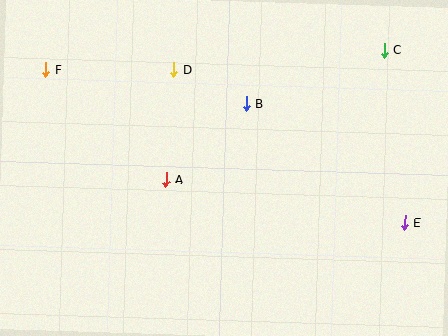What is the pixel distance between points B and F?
The distance between B and F is 204 pixels.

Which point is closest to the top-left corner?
Point F is closest to the top-left corner.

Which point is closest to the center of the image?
Point A at (166, 180) is closest to the center.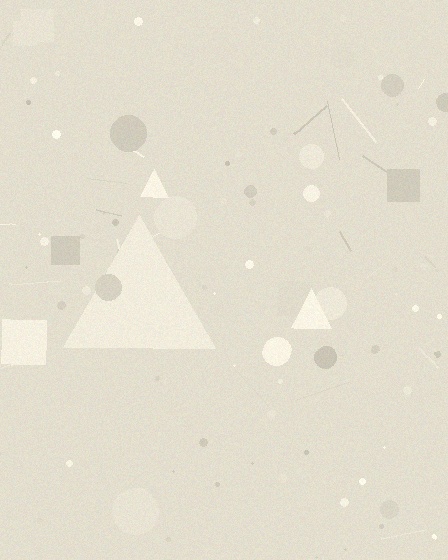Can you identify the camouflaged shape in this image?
The camouflaged shape is a triangle.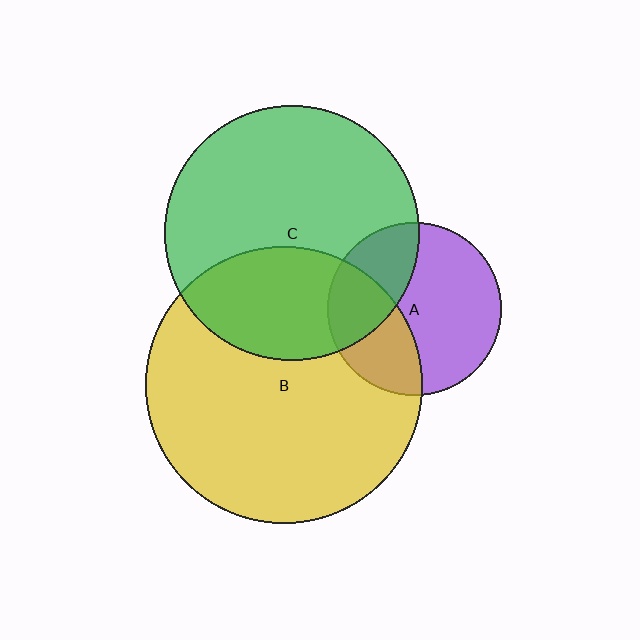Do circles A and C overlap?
Yes.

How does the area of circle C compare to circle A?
Approximately 2.2 times.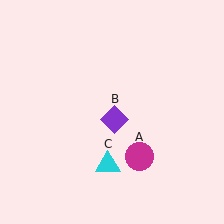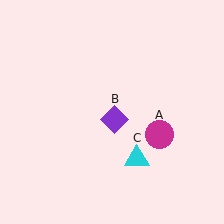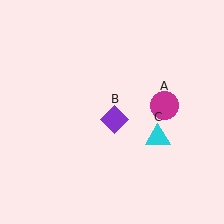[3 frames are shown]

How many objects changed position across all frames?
2 objects changed position: magenta circle (object A), cyan triangle (object C).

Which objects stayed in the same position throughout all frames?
Purple diamond (object B) remained stationary.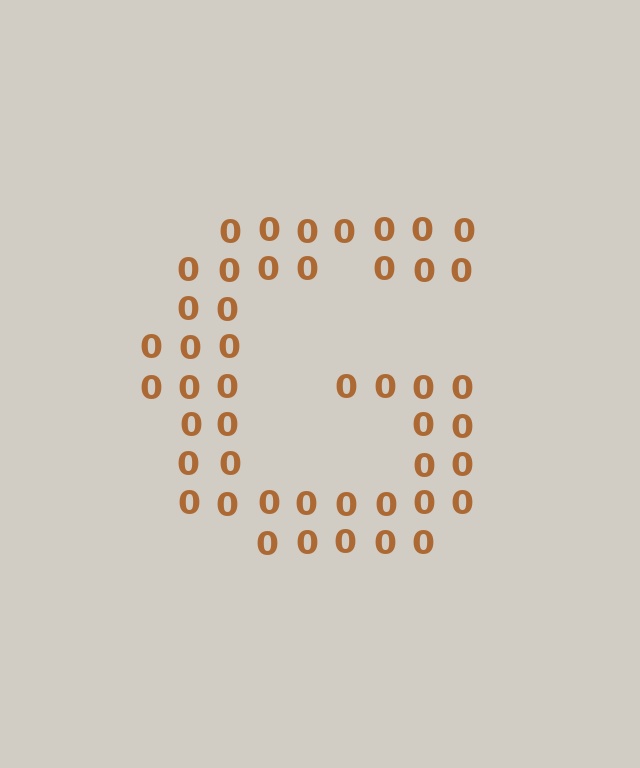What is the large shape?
The large shape is the letter G.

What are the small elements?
The small elements are digit 0's.